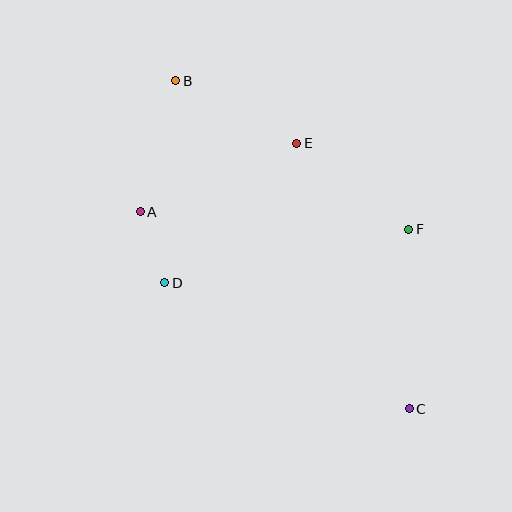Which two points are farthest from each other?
Points B and C are farthest from each other.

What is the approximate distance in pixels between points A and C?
The distance between A and C is approximately 334 pixels.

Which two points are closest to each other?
Points A and D are closest to each other.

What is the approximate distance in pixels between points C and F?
The distance between C and F is approximately 179 pixels.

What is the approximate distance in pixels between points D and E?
The distance between D and E is approximately 192 pixels.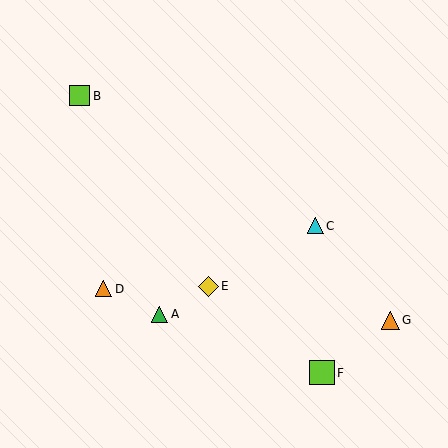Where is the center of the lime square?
The center of the lime square is at (80, 96).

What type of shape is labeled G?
Shape G is an orange triangle.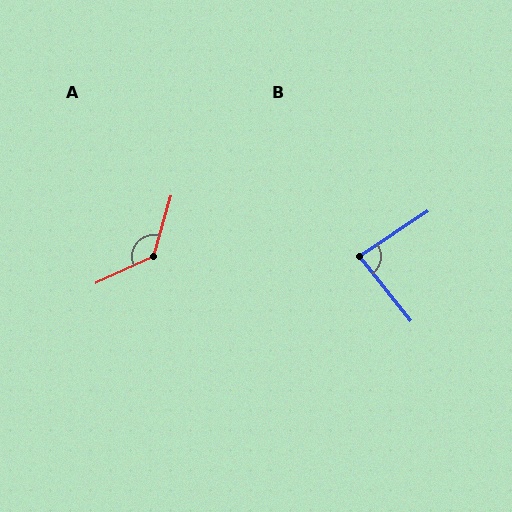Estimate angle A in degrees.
Approximately 130 degrees.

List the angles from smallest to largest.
B (85°), A (130°).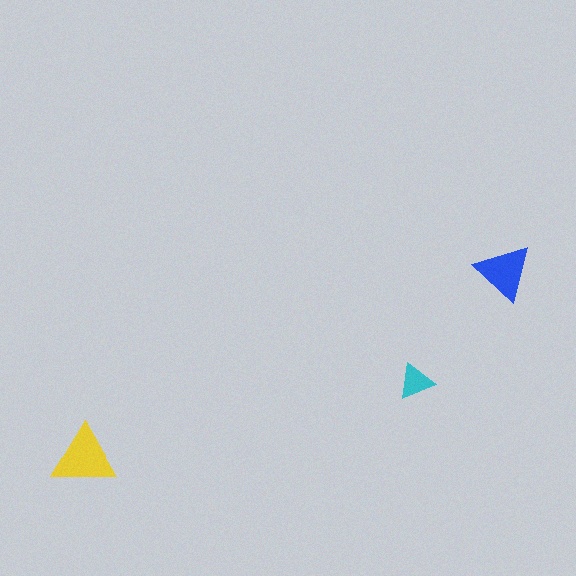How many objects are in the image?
There are 3 objects in the image.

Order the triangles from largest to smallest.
the yellow one, the blue one, the cyan one.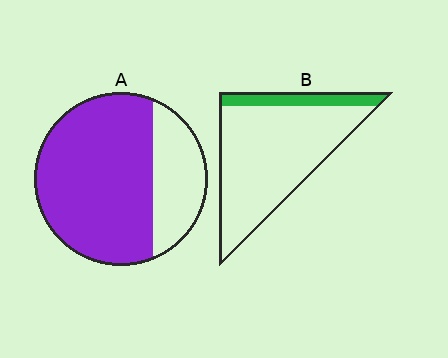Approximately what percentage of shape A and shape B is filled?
A is approximately 75% and B is approximately 15%.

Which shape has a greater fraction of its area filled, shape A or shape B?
Shape A.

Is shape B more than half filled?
No.